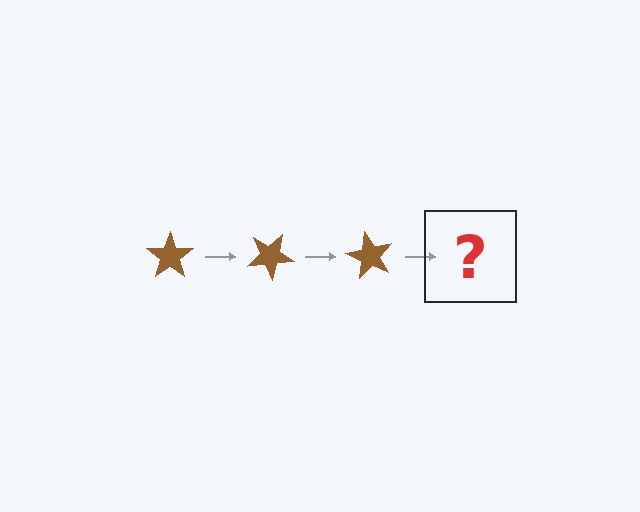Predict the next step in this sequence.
The next step is a brown star rotated 90 degrees.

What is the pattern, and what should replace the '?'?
The pattern is that the star rotates 30 degrees each step. The '?' should be a brown star rotated 90 degrees.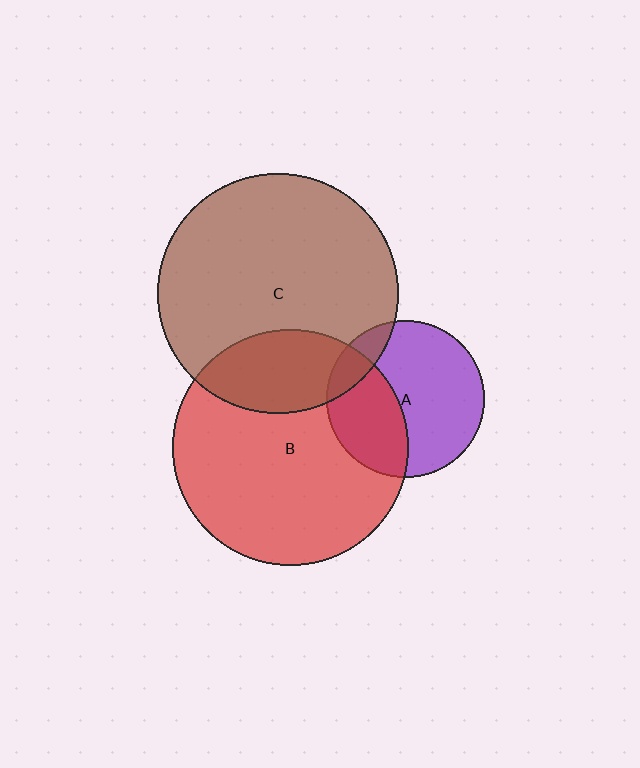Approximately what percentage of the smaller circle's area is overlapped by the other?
Approximately 35%.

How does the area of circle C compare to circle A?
Approximately 2.3 times.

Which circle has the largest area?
Circle C (brown).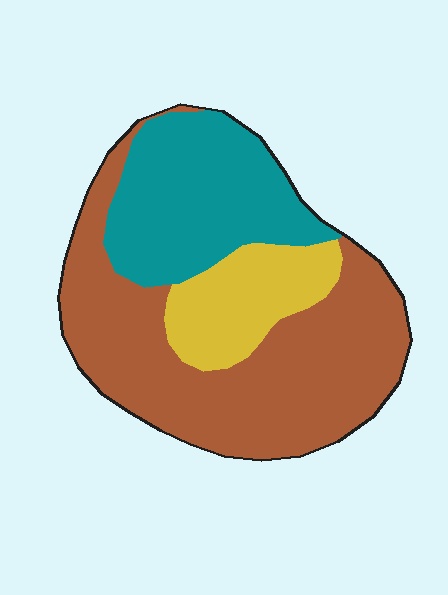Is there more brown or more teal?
Brown.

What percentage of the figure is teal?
Teal covers 30% of the figure.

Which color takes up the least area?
Yellow, at roughly 15%.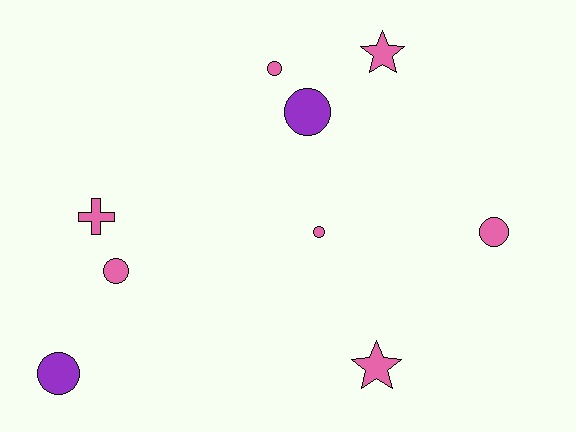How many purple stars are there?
There are no purple stars.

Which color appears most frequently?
Pink, with 7 objects.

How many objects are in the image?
There are 9 objects.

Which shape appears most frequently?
Circle, with 6 objects.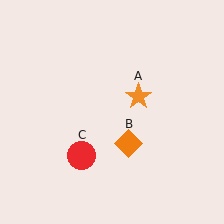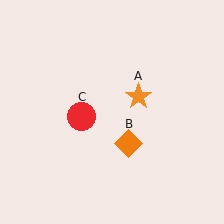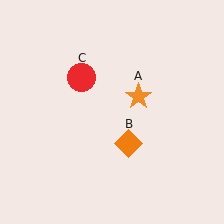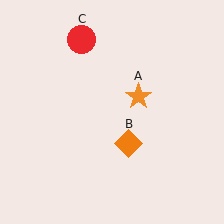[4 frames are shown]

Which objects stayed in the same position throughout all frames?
Orange star (object A) and orange diamond (object B) remained stationary.